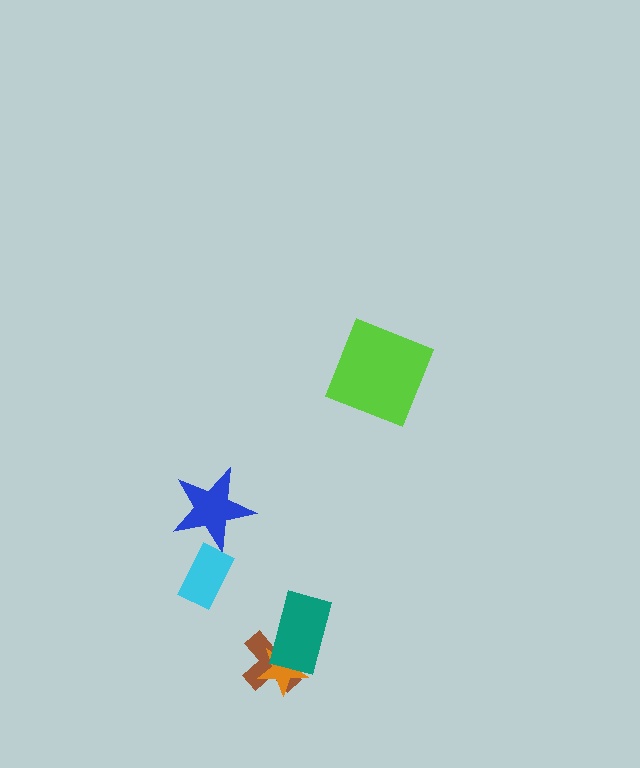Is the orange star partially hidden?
Yes, it is partially covered by another shape.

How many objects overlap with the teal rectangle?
2 objects overlap with the teal rectangle.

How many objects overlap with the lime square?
0 objects overlap with the lime square.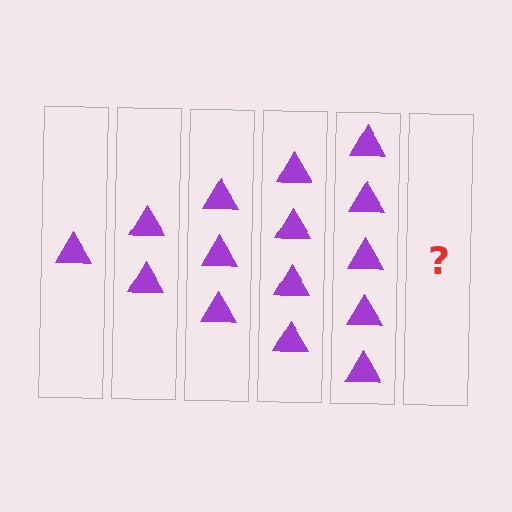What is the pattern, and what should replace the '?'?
The pattern is that each step adds one more triangle. The '?' should be 6 triangles.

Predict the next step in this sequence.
The next step is 6 triangles.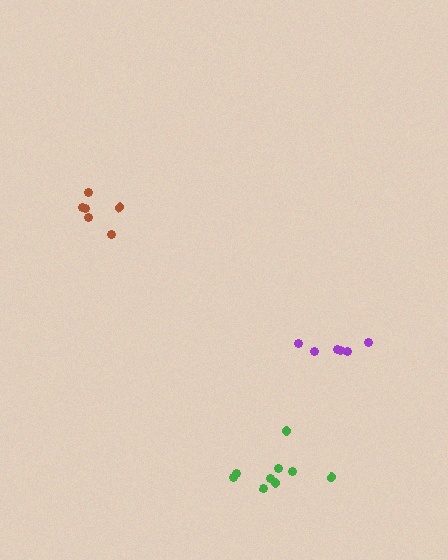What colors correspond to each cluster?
The clusters are colored: green, purple, brown.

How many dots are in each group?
Group 1: 9 dots, Group 2: 6 dots, Group 3: 6 dots (21 total).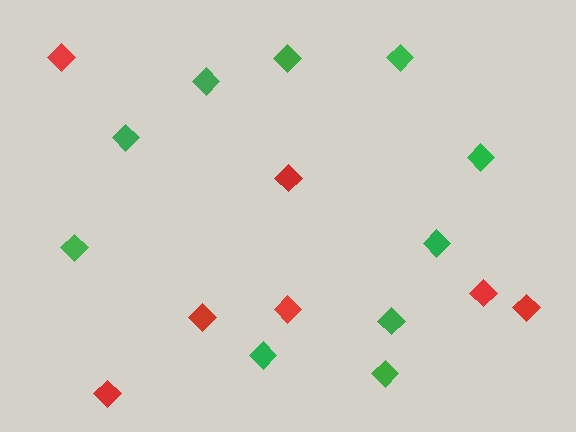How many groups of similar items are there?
There are 2 groups: one group of red diamonds (7) and one group of green diamonds (10).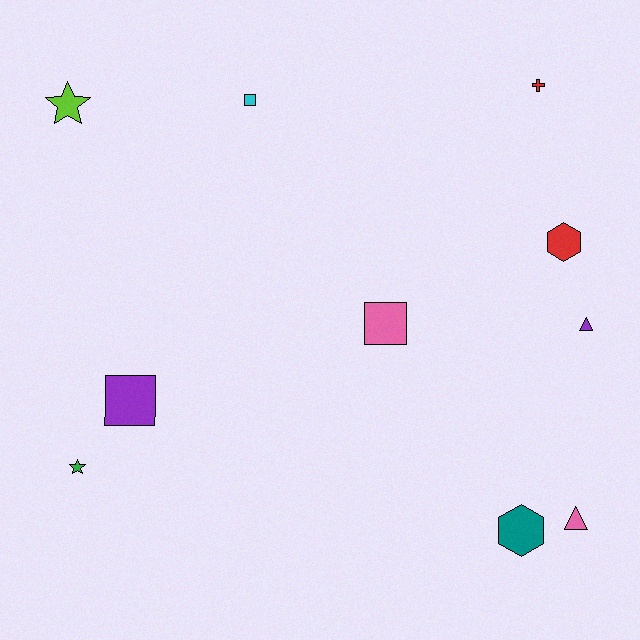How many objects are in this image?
There are 10 objects.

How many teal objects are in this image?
There is 1 teal object.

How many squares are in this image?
There are 3 squares.